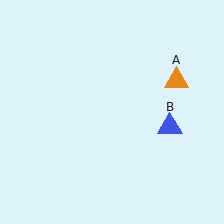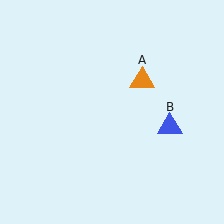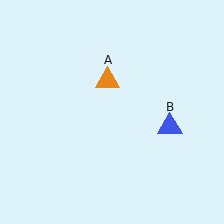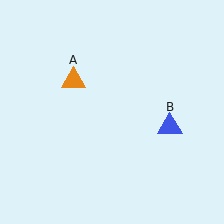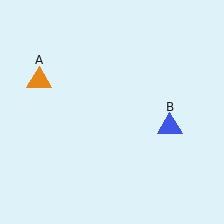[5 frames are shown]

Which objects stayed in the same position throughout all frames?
Blue triangle (object B) remained stationary.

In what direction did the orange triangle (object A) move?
The orange triangle (object A) moved left.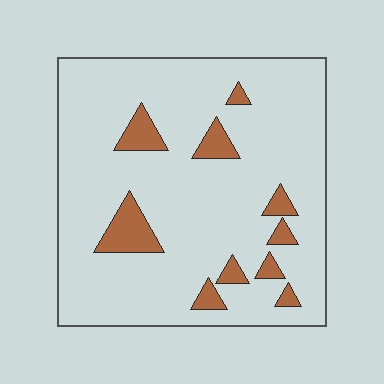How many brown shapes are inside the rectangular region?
10.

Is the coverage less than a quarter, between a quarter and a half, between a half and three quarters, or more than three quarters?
Less than a quarter.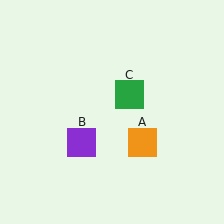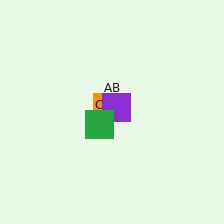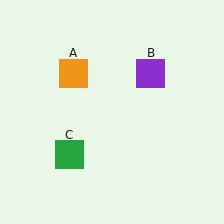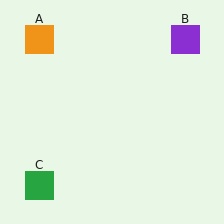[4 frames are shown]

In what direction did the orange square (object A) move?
The orange square (object A) moved up and to the left.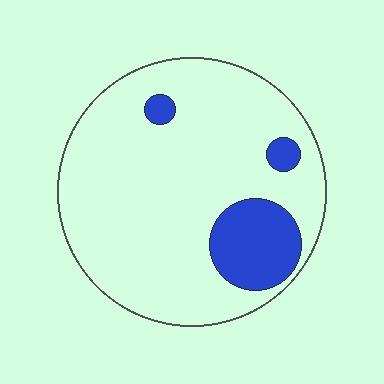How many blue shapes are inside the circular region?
3.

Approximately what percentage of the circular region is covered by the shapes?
Approximately 15%.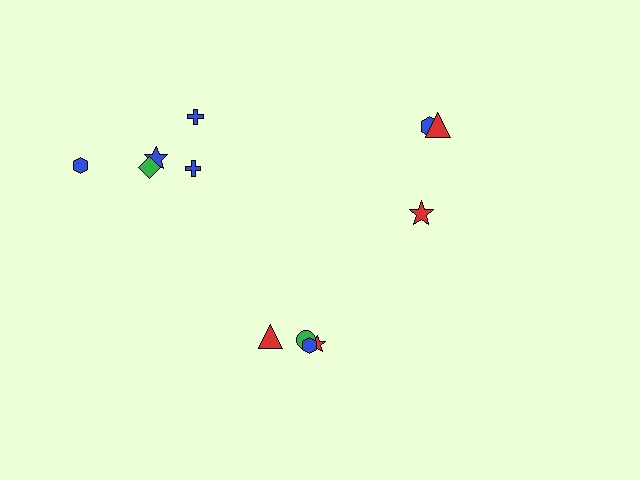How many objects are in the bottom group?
There are 4 objects.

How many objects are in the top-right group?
There are 3 objects.